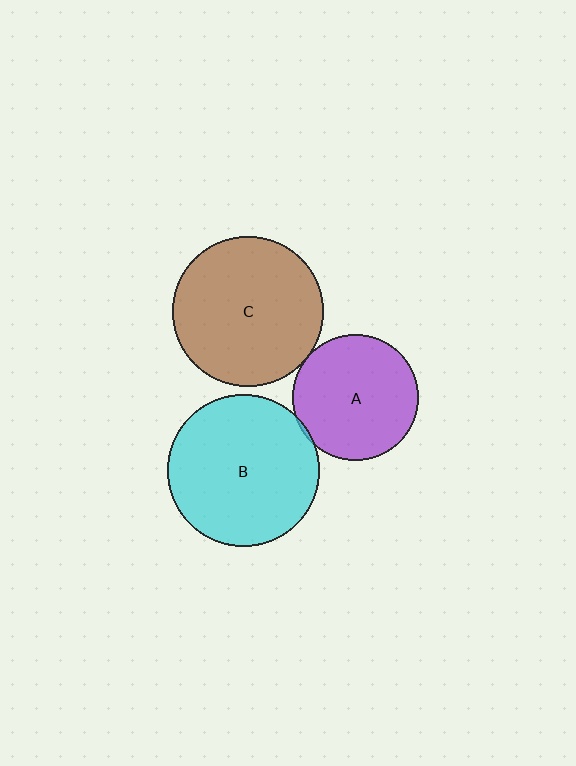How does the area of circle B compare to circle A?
Approximately 1.5 times.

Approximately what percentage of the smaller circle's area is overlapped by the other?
Approximately 5%.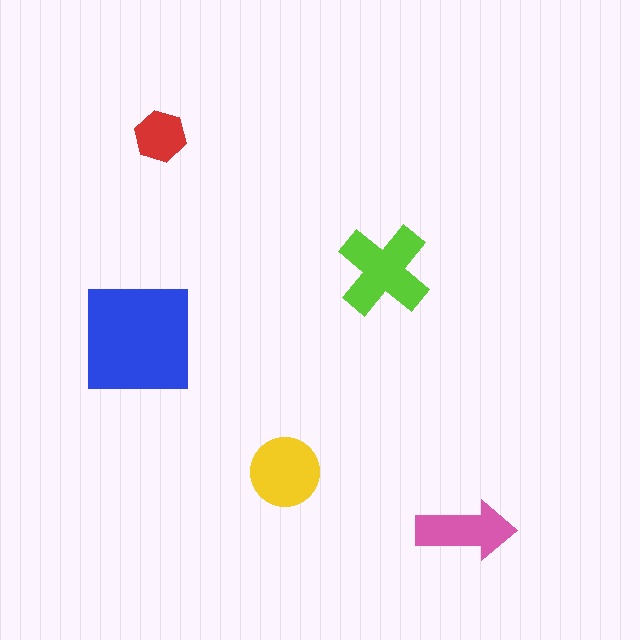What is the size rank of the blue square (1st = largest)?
1st.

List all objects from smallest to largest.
The red hexagon, the pink arrow, the yellow circle, the lime cross, the blue square.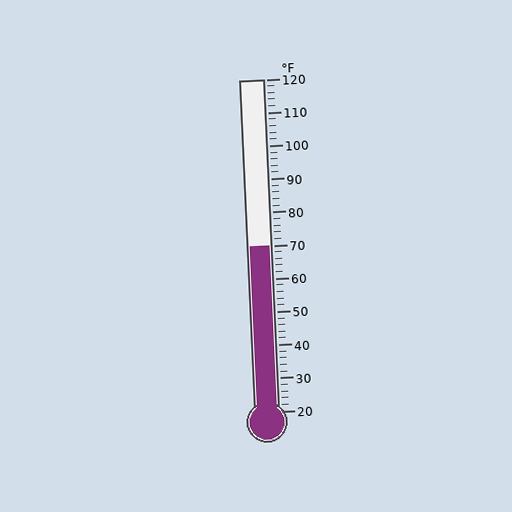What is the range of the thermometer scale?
The thermometer scale ranges from 20°F to 120°F.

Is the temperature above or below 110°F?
The temperature is below 110°F.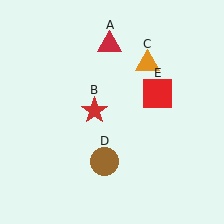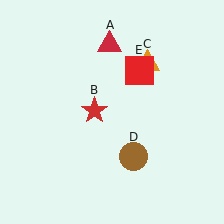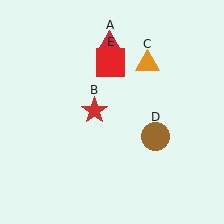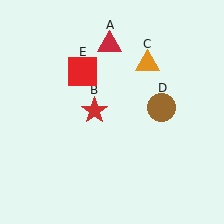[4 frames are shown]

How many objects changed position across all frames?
2 objects changed position: brown circle (object D), red square (object E).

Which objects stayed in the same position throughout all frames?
Red triangle (object A) and red star (object B) and orange triangle (object C) remained stationary.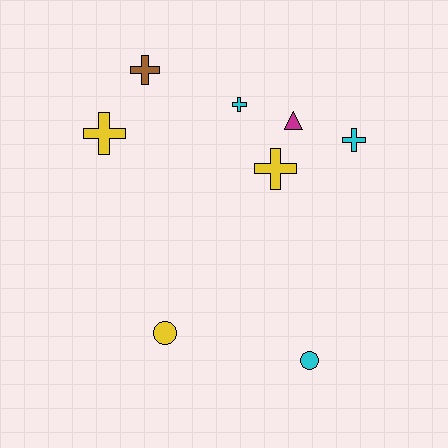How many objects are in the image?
There are 8 objects.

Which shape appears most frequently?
Cross, with 5 objects.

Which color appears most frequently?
Cyan, with 3 objects.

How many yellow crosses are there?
There are 2 yellow crosses.